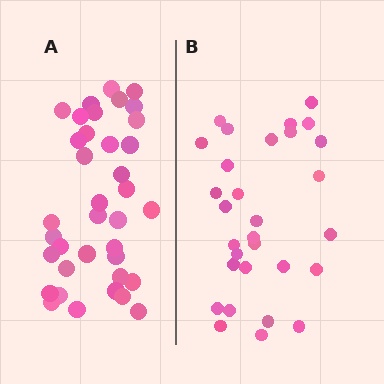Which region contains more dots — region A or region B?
Region A (the left region) has more dots.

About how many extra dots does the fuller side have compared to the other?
Region A has roughly 8 or so more dots than region B.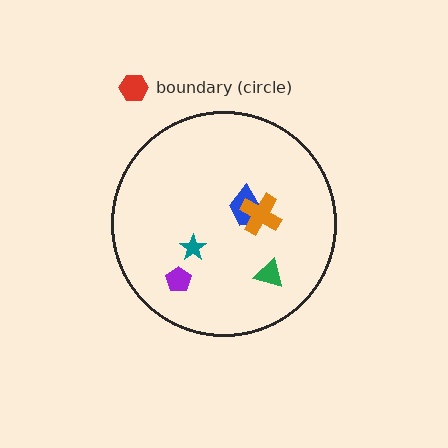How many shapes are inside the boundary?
5 inside, 1 outside.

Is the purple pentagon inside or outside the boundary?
Inside.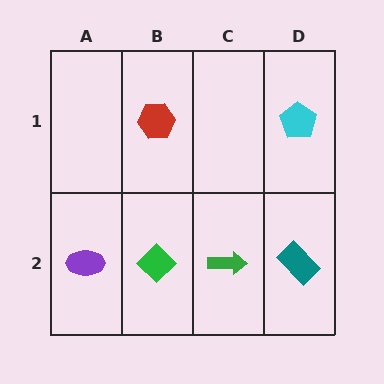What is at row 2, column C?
A green arrow.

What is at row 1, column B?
A red hexagon.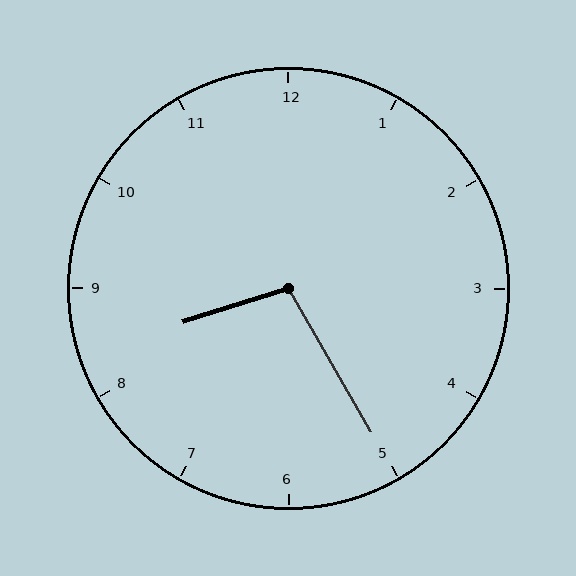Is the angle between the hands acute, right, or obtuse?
It is obtuse.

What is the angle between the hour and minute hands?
Approximately 102 degrees.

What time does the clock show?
8:25.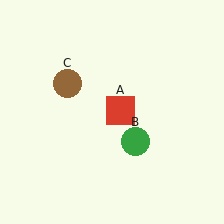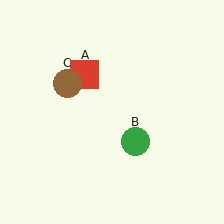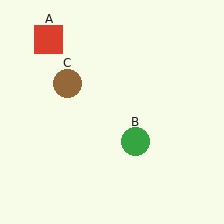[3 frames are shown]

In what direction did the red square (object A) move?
The red square (object A) moved up and to the left.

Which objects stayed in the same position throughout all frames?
Green circle (object B) and brown circle (object C) remained stationary.